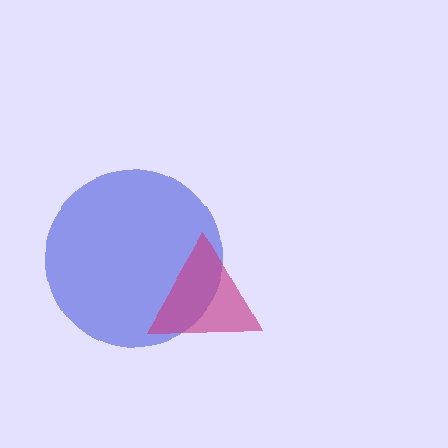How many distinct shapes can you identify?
There are 2 distinct shapes: a blue circle, a magenta triangle.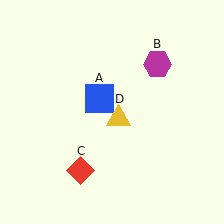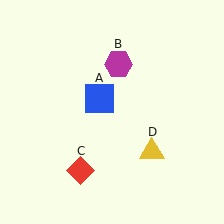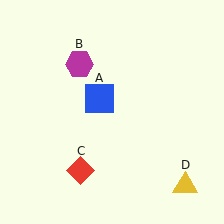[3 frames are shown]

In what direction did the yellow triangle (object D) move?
The yellow triangle (object D) moved down and to the right.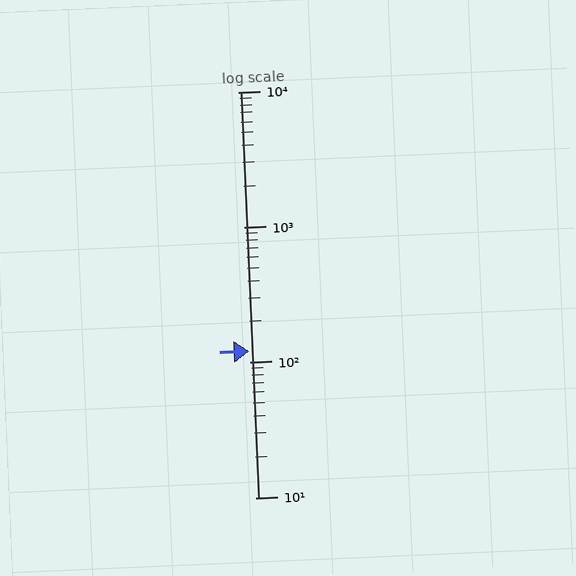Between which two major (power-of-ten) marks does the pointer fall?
The pointer is between 100 and 1000.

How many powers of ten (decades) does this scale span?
The scale spans 3 decades, from 10 to 10000.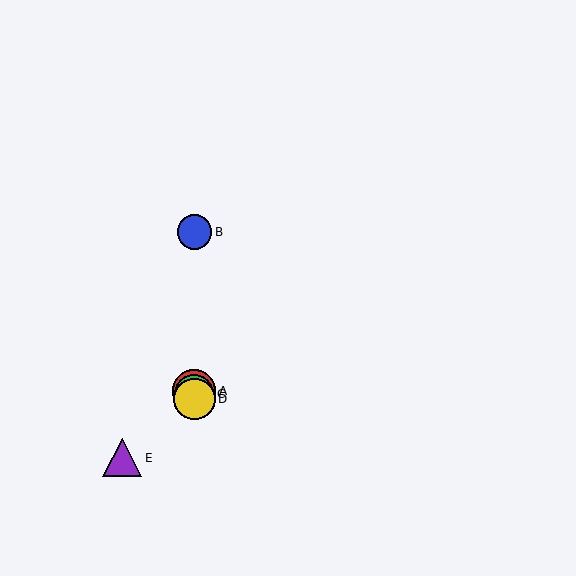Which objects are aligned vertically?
Objects A, B, C, D are aligned vertically.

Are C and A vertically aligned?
Yes, both are at x≈194.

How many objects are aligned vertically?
4 objects (A, B, C, D) are aligned vertically.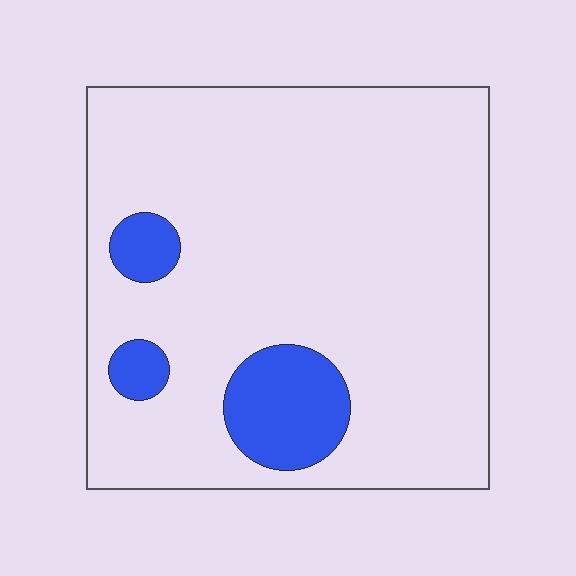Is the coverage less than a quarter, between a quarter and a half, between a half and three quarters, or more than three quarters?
Less than a quarter.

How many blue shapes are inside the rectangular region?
3.